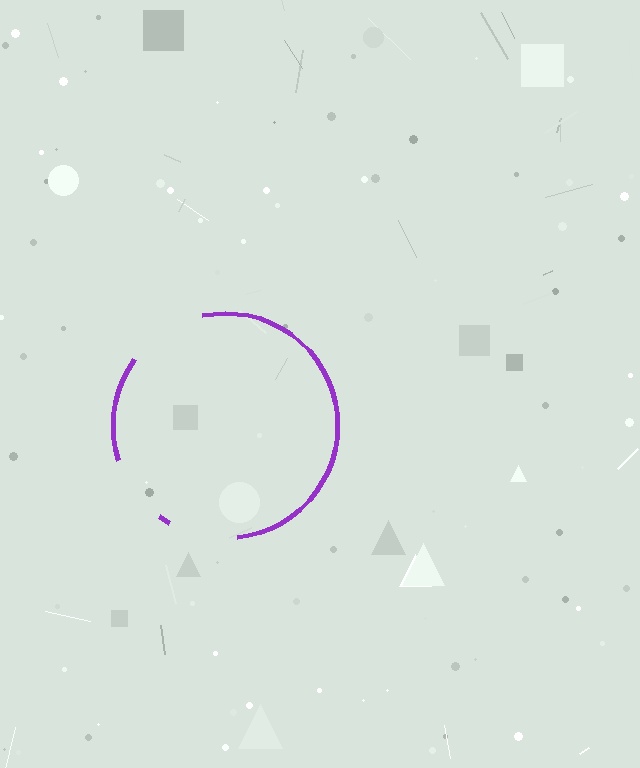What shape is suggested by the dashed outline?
The dashed outline suggests a circle.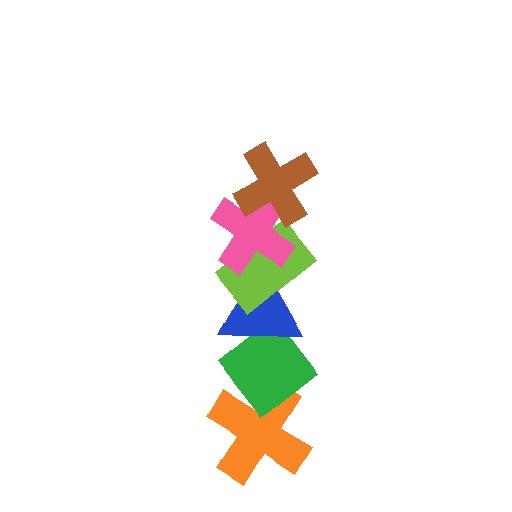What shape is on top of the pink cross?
The brown cross is on top of the pink cross.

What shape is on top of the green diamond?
The blue triangle is on top of the green diamond.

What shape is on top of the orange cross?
The green diamond is on top of the orange cross.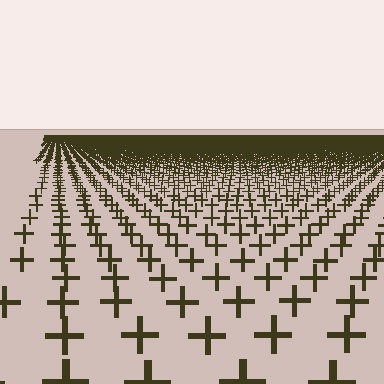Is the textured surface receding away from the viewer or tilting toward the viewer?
The surface is receding away from the viewer. Texture elements get smaller and denser toward the top.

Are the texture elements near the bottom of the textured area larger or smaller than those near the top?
Larger. Near the bottom, elements are closer to the viewer and appear at a bigger on-screen size.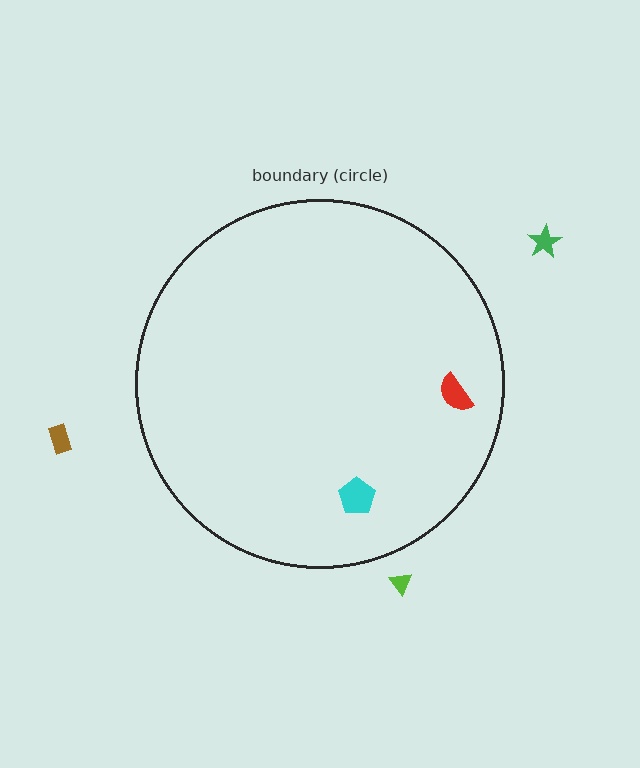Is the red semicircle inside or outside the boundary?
Inside.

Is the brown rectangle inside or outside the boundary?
Outside.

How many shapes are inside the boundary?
2 inside, 3 outside.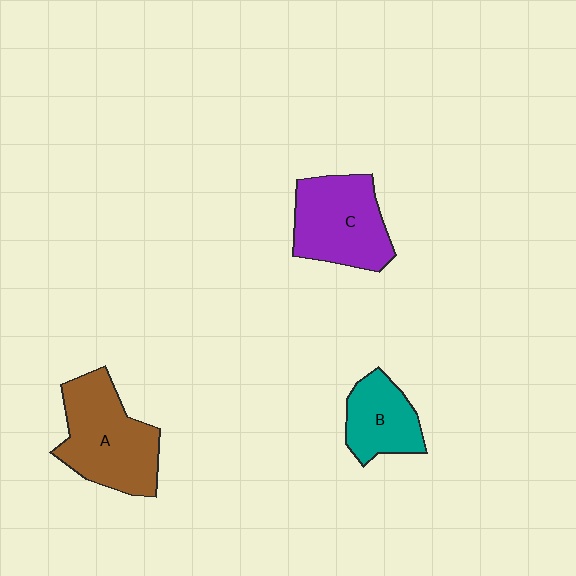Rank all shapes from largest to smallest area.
From largest to smallest: A (brown), C (purple), B (teal).